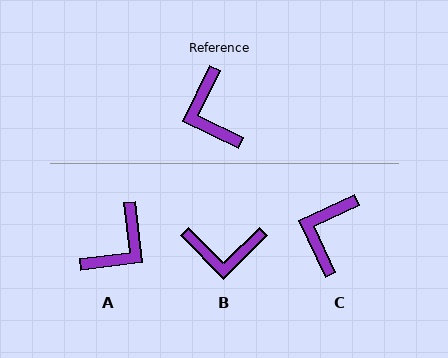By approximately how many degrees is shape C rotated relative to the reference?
Approximately 39 degrees clockwise.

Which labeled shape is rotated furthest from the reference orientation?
A, about 122 degrees away.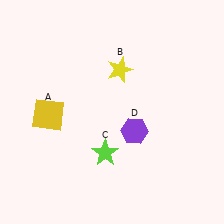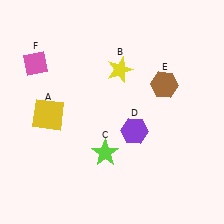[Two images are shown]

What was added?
A brown hexagon (E), a pink diamond (F) were added in Image 2.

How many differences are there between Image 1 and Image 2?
There are 2 differences between the two images.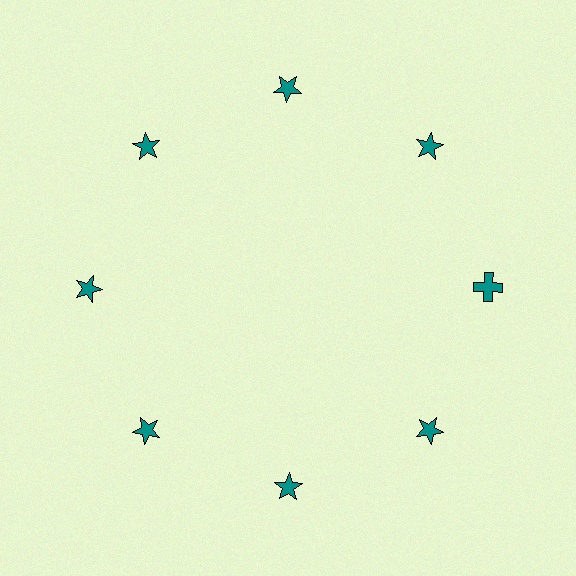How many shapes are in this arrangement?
There are 8 shapes arranged in a ring pattern.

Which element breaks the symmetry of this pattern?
The teal cross at roughly the 3 o'clock position breaks the symmetry. All other shapes are teal stars.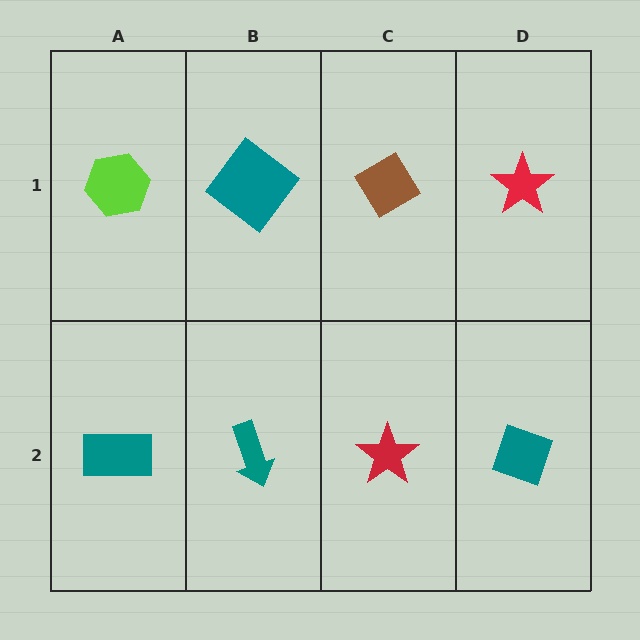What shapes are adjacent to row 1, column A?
A teal rectangle (row 2, column A), a teal diamond (row 1, column B).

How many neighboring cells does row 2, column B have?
3.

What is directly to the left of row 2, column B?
A teal rectangle.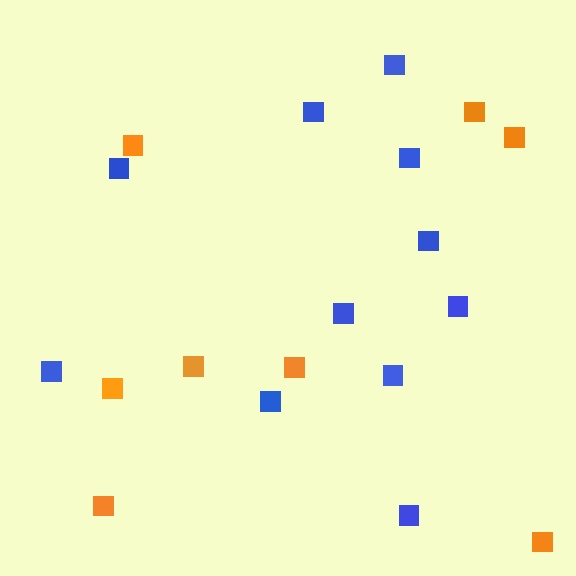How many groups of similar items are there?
There are 2 groups: one group of orange squares (8) and one group of blue squares (11).